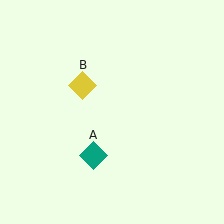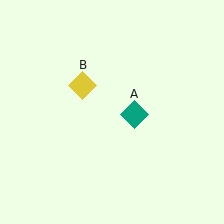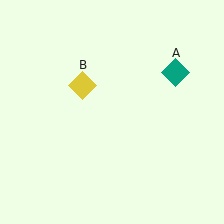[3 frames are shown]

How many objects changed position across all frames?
1 object changed position: teal diamond (object A).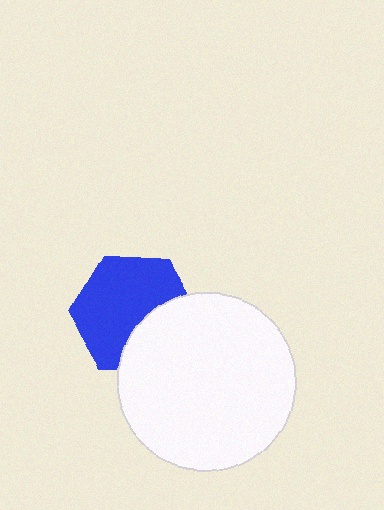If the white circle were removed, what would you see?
You would see the complete blue hexagon.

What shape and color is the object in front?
The object in front is a white circle.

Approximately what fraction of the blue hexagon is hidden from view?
Roughly 33% of the blue hexagon is hidden behind the white circle.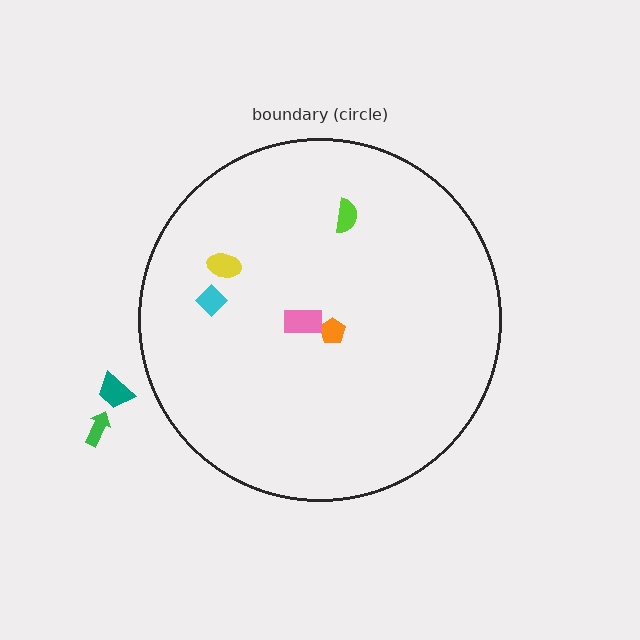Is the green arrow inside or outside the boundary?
Outside.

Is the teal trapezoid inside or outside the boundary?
Outside.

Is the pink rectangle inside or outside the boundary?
Inside.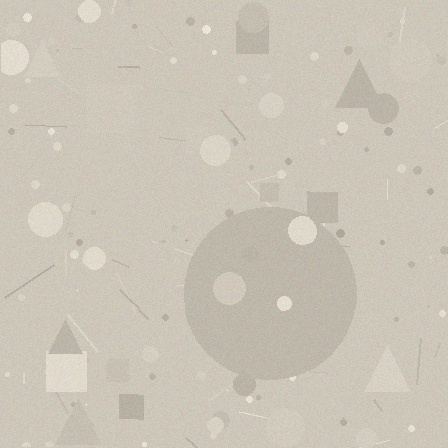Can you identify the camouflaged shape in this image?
The camouflaged shape is a circle.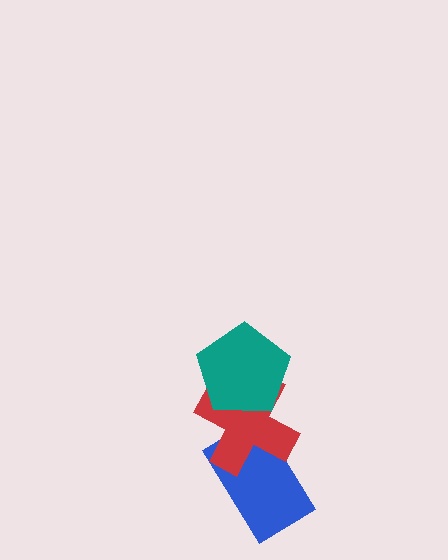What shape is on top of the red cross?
The teal pentagon is on top of the red cross.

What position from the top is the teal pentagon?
The teal pentagon is 1st from the top.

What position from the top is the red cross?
The red cross is 2nd from the top.